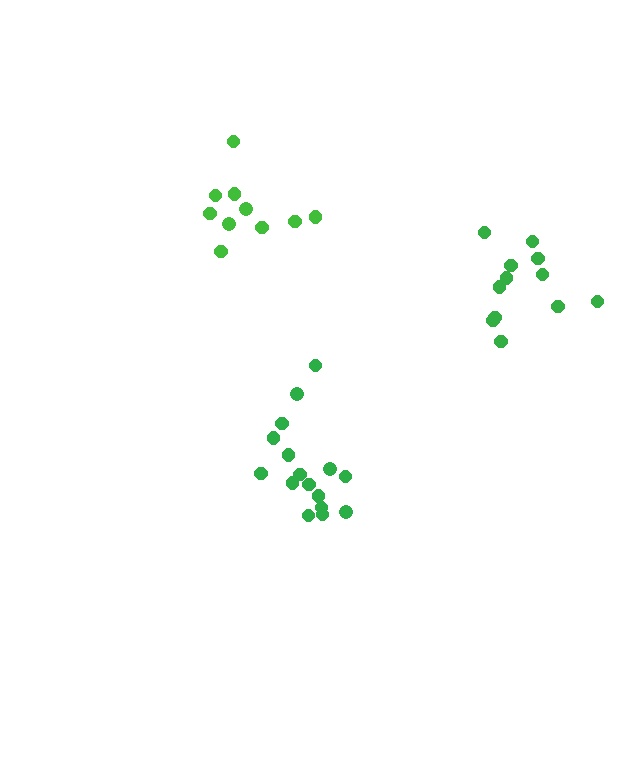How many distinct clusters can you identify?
There are 3 distinct clusters.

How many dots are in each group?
Group 1: 16 dots, Group 2: 10 dots, Group 3: 12 dots (38 total).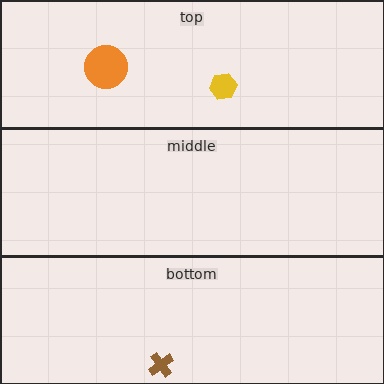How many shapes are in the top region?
2.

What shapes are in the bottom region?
The brown cross.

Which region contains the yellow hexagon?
The top region.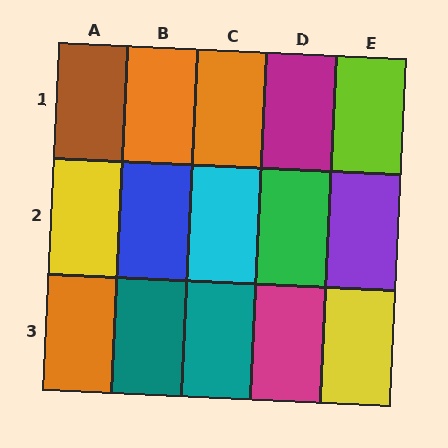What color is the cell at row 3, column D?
Magenta.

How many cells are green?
1 cell is green.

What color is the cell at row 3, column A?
Orange.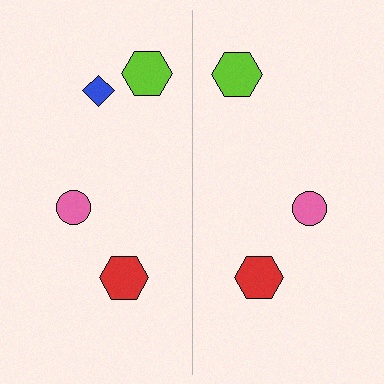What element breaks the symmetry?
A blue diamond is missing from the right side.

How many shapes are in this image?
There are 7 shapes in this image.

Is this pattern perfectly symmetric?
No, the pattern is not perfectly symmetric. A blue diamond is missing from the right side.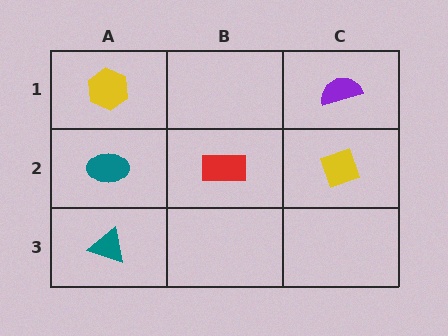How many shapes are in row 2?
3 shapes.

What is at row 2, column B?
A red rectangle.